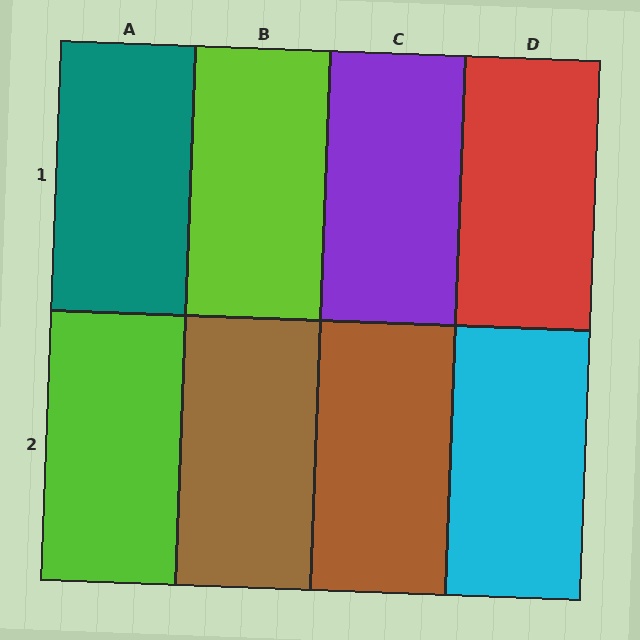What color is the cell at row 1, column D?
Red.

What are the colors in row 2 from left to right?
Lime, brown, brown, cyan.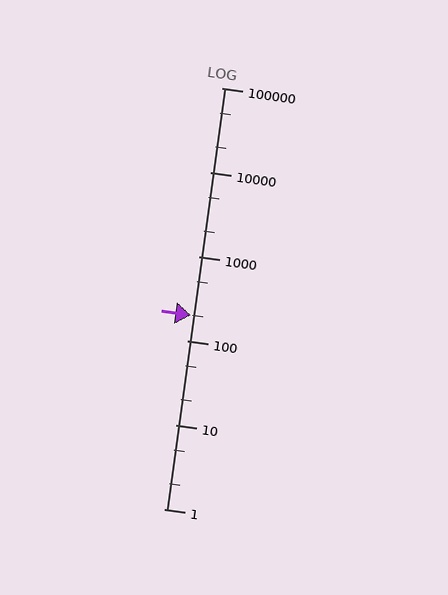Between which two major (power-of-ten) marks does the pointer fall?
The pointer is between 100 and 1000.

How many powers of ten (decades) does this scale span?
The scale spans 5 decades, from 1 to 100000.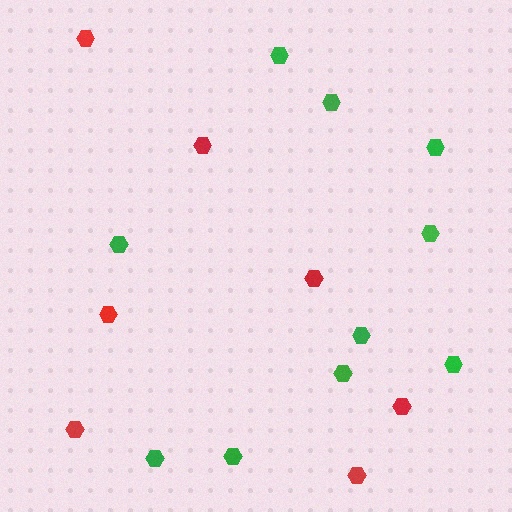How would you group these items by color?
There are 2 groups: one group of red hexagons (7) and one group of green hexagons (10).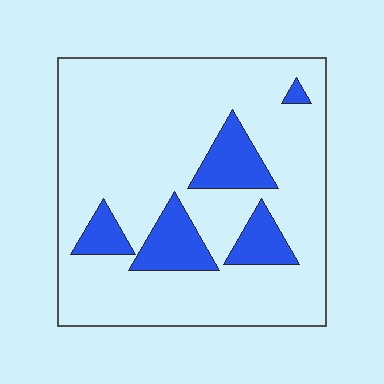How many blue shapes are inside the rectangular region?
5.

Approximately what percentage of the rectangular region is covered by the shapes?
Approximately 15%.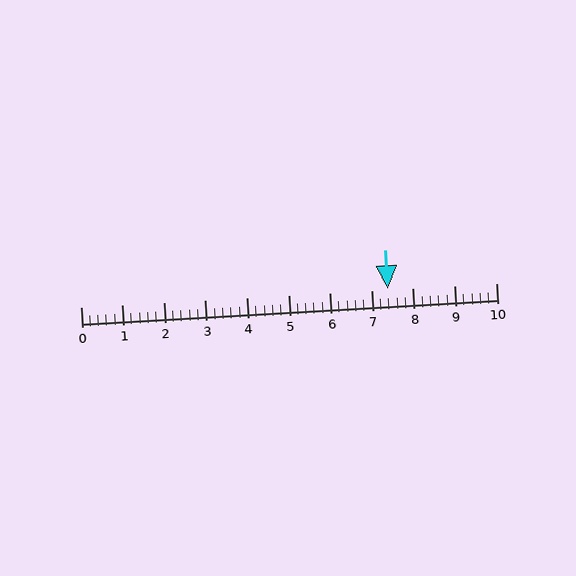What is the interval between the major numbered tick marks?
The major tick marks are spaced 1 units apart.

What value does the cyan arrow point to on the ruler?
The cyan arrow points to approximately 7.4.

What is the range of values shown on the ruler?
The ruler shows values from 0 to 10.